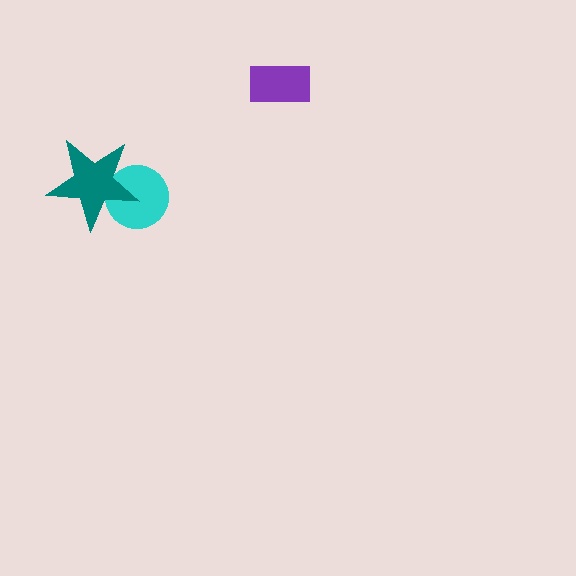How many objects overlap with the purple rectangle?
0 objects overlap with the purple rectangle.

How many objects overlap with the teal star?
1 object overlaps with the teal star.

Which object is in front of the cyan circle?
The teal star is in front of the cyan circle.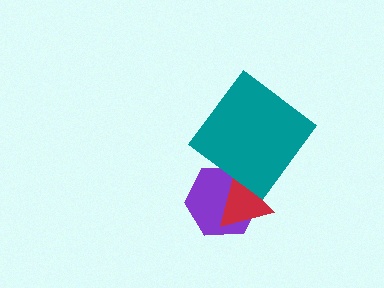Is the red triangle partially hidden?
Yes, it is partially covered by another shape.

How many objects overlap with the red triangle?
2 objects overlap with the red triangle.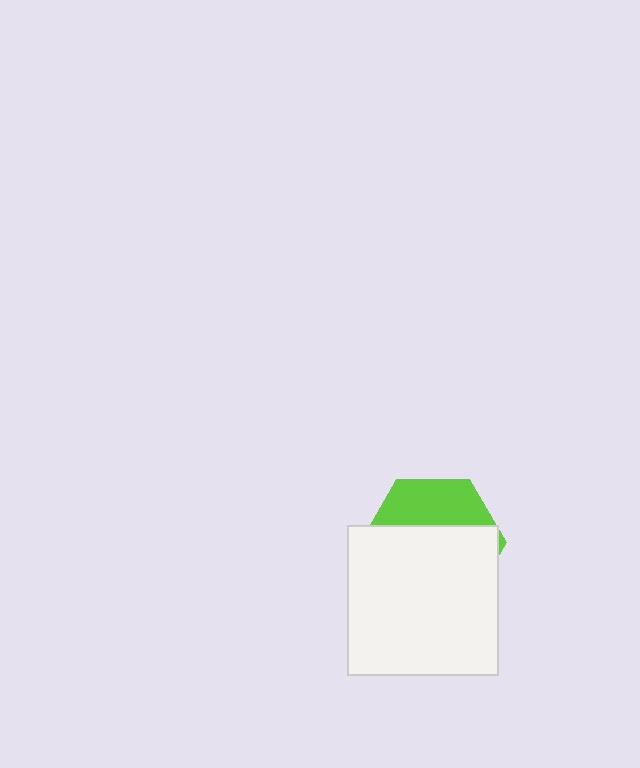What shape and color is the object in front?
The object in front is a white square.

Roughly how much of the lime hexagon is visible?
A small part of it is visible (roughly 34%).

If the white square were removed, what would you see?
You would see the complete lime hexagon.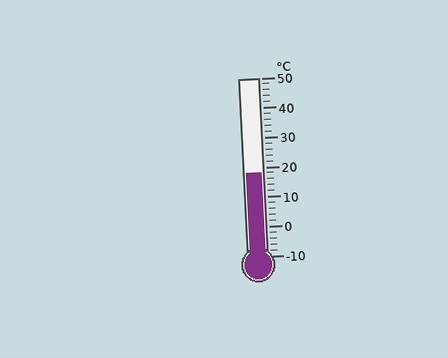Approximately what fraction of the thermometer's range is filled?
The thermometer is filled to approximately 45% of its range.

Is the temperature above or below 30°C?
The temperature is below 30°C.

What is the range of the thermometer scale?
The thermometer scale ranges from -10°C to 50°C.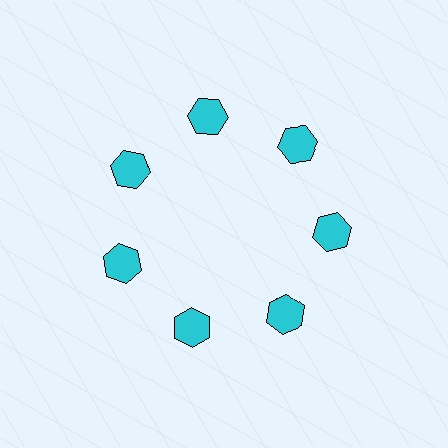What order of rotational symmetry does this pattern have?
This pattern has 7-fold rotational symmetry.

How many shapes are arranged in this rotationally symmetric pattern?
There are 7 shapes, arranged in 7 groups of 1.